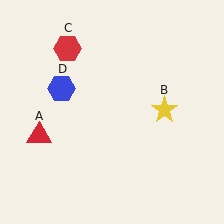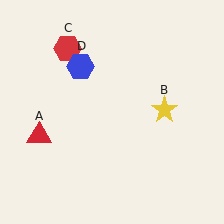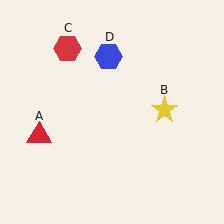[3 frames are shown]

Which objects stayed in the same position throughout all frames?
Red triangle (object A) and yellow star (object B) and red hexagon (object C) remained stationary.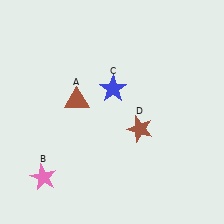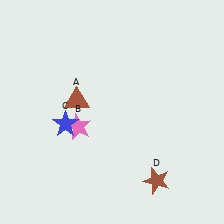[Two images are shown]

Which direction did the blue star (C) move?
The blue star (C) moved left.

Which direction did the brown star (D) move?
The brown star (D) moved down.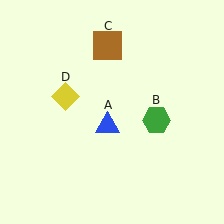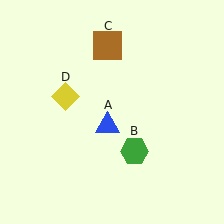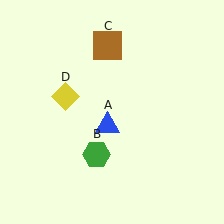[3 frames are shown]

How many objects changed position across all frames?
1 object changed position: green hexagon (object B).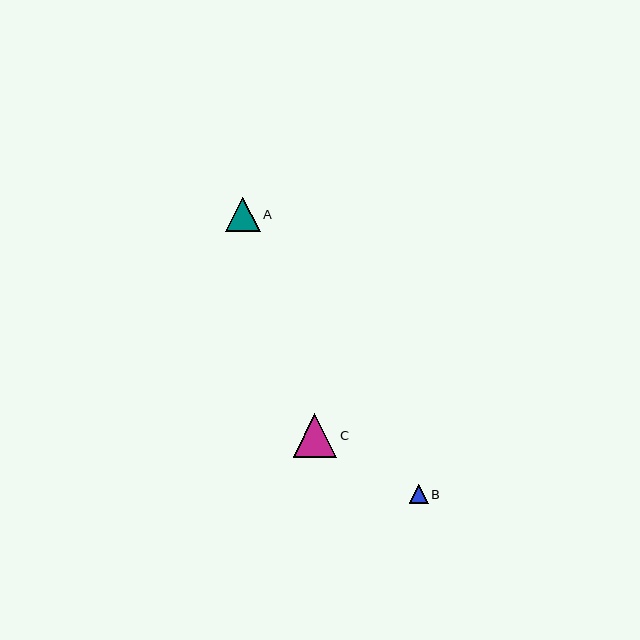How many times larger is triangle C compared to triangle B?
Triangle C is approximately 2.3 times the size of triangle B.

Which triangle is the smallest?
Triangle B is the smallest with a size of approximately 19 pixels.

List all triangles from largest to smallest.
From largest to smallest: C, A, B.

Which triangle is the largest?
Triangle C is the largest with a size of approximately 43 pixels.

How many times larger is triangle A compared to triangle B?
Triangle A is approximately 1.8 times the size of triangle B.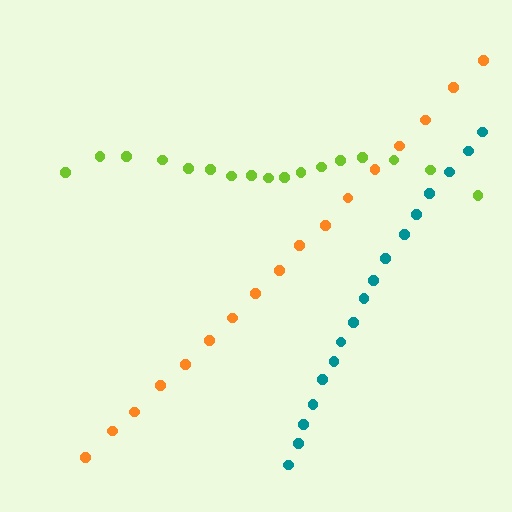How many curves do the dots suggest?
There are 3 distinct paths.